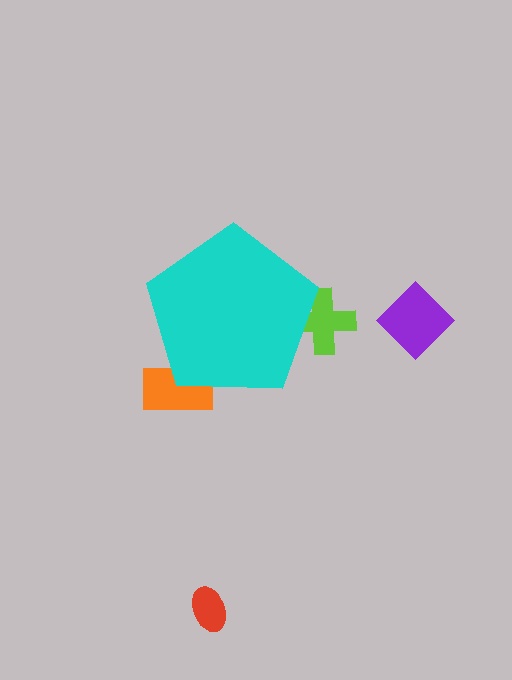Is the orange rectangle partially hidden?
Yes, the orange rectangle is partially hidden behind the cyan pentagon.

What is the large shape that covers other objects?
A cyan pentagon.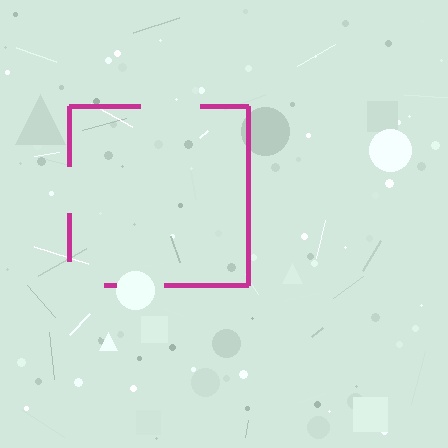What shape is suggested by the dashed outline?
The dashed outline suggests a square.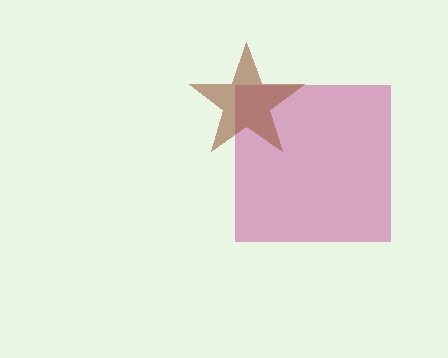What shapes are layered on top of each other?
The layered shapes are: a magenta square, a brown star.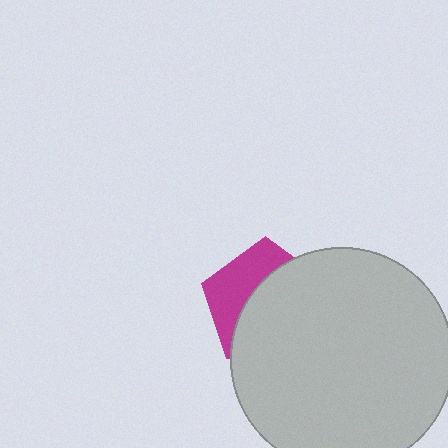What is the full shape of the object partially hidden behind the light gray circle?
The partially hidden object is a magenta pentagon.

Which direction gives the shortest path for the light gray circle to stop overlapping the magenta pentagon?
Moving toward the lower-right gives the shortest separation.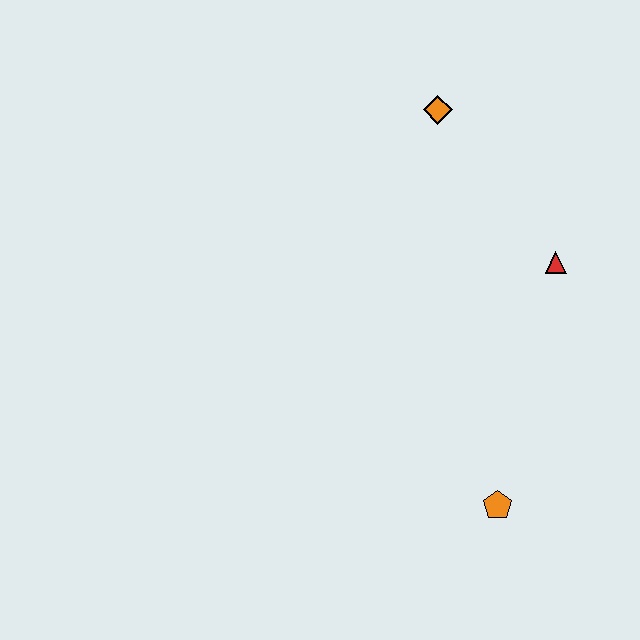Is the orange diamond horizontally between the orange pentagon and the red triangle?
No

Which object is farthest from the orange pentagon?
The orange diamond is farthest from the orange pentagon.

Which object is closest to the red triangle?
The orange diamond is closest to the red triangle.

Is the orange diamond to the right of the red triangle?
No